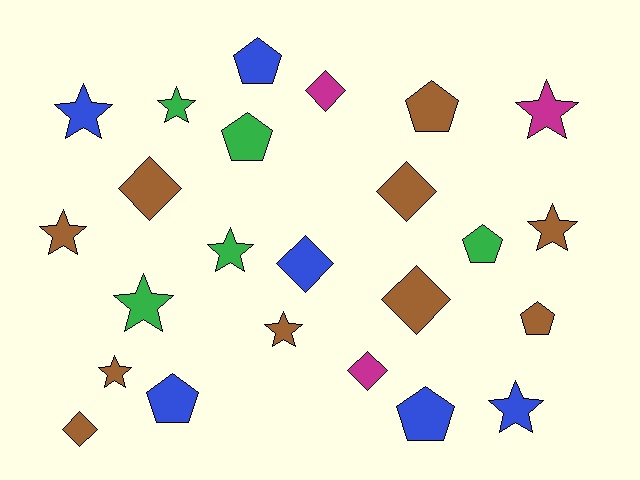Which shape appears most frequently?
Star, with 10 objects.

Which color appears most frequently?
Brown, with 10 objects.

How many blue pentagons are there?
There are 3 blue pentagons.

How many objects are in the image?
There are 24 objects.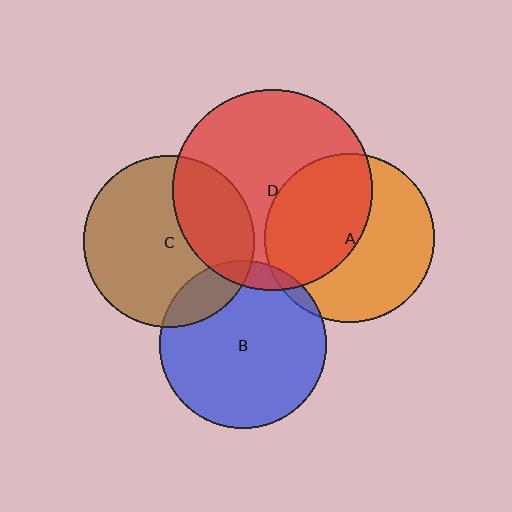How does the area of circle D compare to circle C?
Approximately 1.4 times.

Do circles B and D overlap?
Yes.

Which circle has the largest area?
Circle D (red).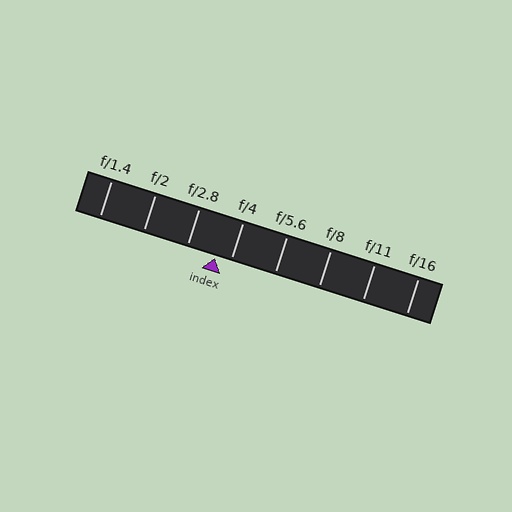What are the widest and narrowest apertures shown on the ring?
The widest aperture shown is f/1.4 and the narrowest is f/16.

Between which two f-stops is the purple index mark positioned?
The index mark is between f/2.8 and f/4.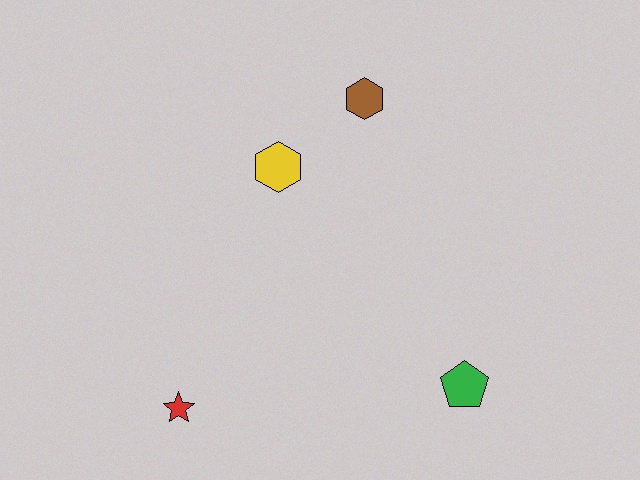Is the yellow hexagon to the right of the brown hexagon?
No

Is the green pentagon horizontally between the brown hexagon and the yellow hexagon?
No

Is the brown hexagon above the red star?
Yes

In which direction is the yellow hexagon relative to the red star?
The yellow hexagon is above the red star.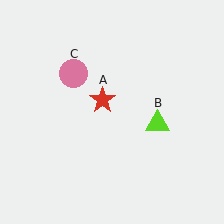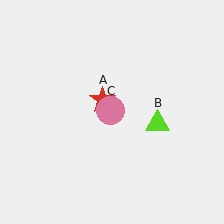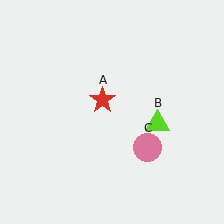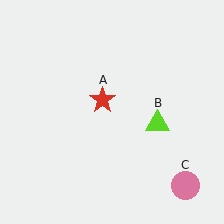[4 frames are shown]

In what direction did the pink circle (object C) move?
The pink circle (object C) moved down and to the right.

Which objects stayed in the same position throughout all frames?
Red star (object A) and lime triangle (object B) remained stationary.